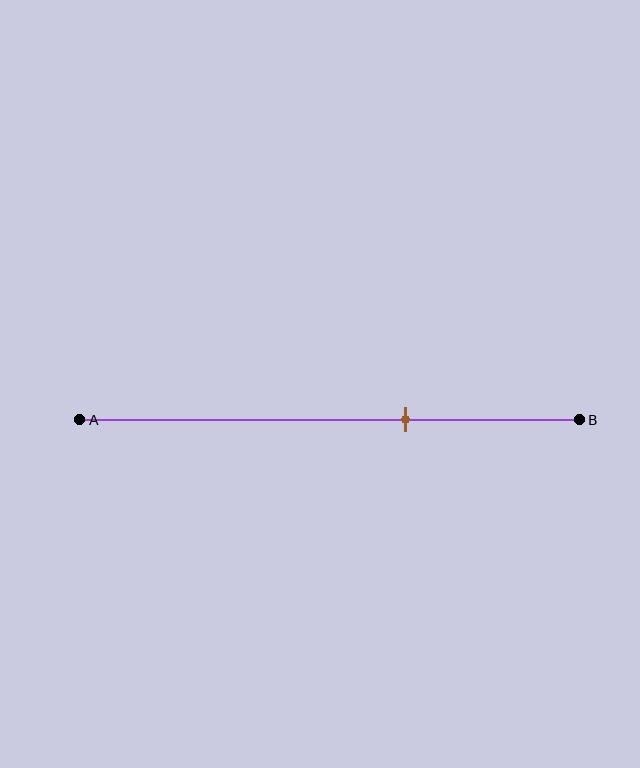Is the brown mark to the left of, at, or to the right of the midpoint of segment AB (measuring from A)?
The brown mark is to the right of the midpoint of segment AB.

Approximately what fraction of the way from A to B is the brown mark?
The brown mark is approximately 65% of the way from A to B.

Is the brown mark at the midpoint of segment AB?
No, the mark is at about 65% from A, not at the 50% midpoint.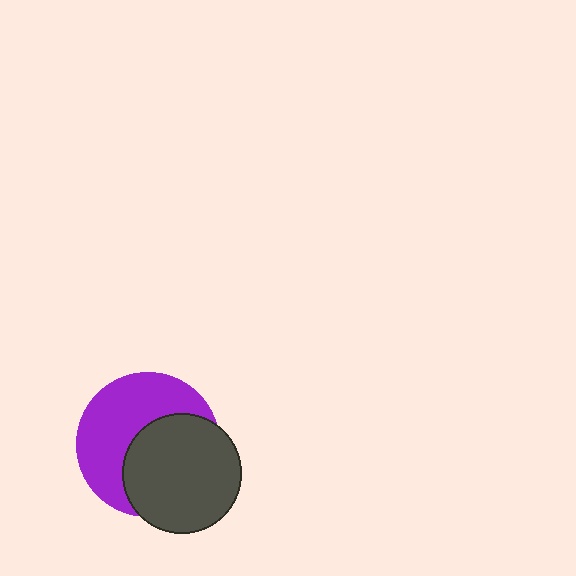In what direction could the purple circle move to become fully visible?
The purple circle could move toward the upper-left. That would shift it out from behind the dark gray circle entirely.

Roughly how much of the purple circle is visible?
About half of it is visible (roughly 52%).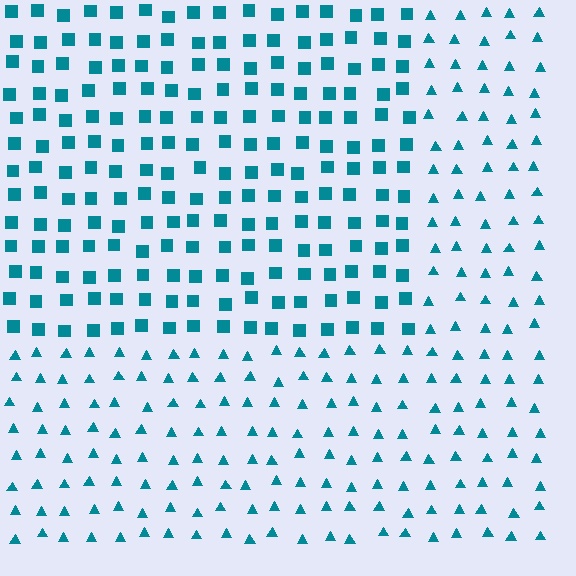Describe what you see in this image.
The image is filled with small teal elements arranged in a uniform grid. A rectangle-shaped region contains squares, while the surrounding area contains triangles. The boundary is defined purely by the change in element shape.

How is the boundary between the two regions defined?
The boundary is defined by a change in element shape: squares inside vs. triangles outside. All elements share the same color and spacing.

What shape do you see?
I see a rectangle.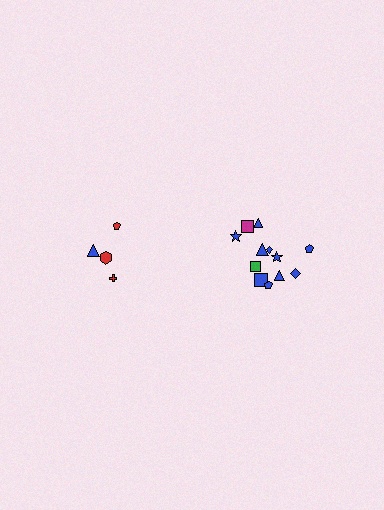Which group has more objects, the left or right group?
The right group.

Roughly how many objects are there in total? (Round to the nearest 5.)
Roughly 15 objects in total.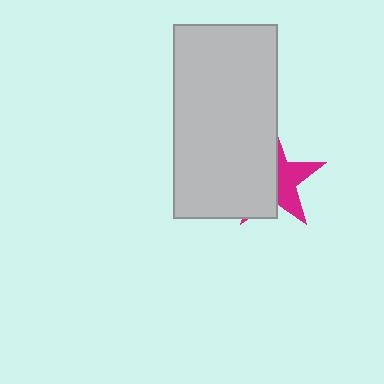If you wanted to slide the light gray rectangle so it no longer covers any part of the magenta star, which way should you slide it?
Slide it left — that is the most direct way to separate the two shapes.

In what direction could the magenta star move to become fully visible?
The magenta star could move right. That would shift it out from behind the light gray rectangle entirely.